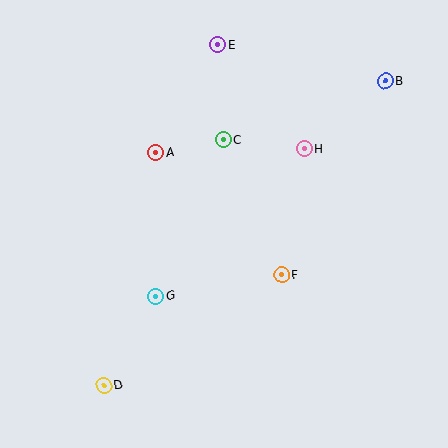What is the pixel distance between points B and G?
The distance between B and G is 314 pixels.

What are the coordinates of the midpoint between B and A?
The midpoint between B and A is at (270, 117).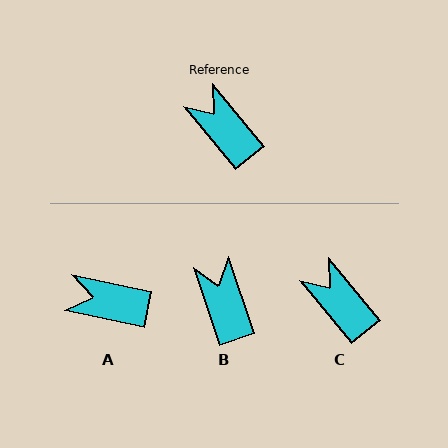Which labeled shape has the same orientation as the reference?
C.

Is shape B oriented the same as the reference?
No, it is off by about 21 degrees.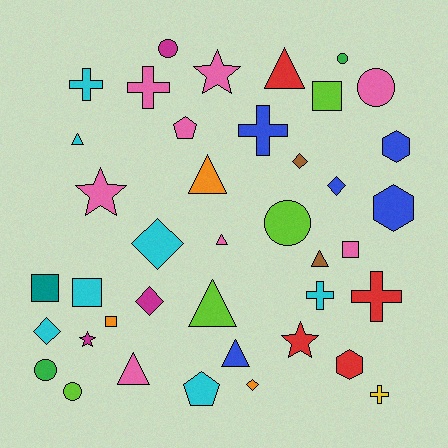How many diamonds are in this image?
There are 6 diamonds.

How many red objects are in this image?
There are 4 red objects.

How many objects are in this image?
There are 40 objects.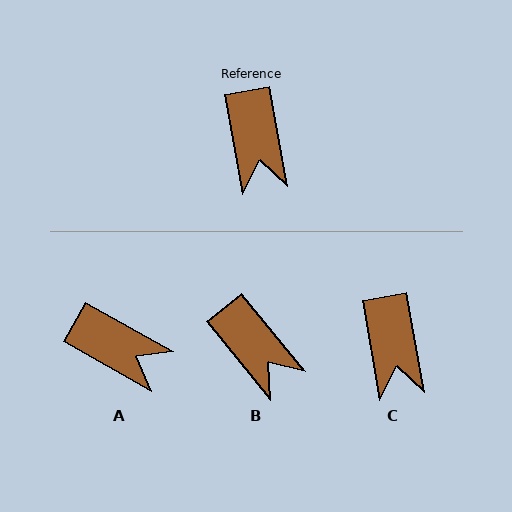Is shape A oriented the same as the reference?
No, it is off by about 51 degrees.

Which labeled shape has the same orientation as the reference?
C.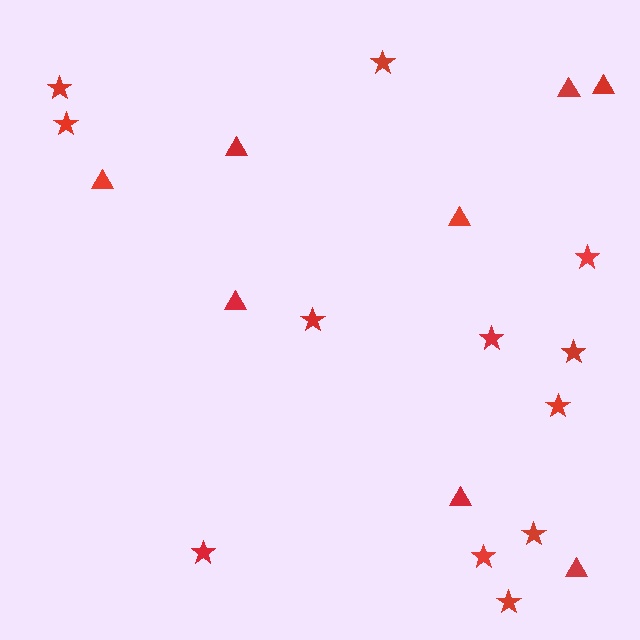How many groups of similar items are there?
There are 2 groups: one group of stars (12) and one group of triangles (8).